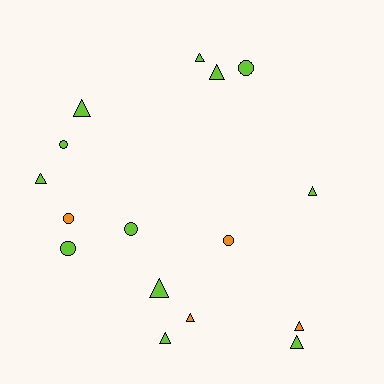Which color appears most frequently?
Lime, with 12 objects.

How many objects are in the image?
There are 16 objects.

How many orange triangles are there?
There are 2 orange triangles.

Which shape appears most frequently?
Triangle, with 10 objects.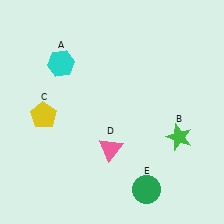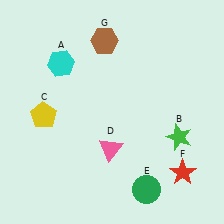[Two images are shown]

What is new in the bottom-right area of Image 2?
A red star (F) was added in the bottom-right area of Image 2.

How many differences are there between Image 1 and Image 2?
There are 2 differences between the two images.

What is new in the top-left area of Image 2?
A brown hexagon (G) was added in the top-left area of Image 2.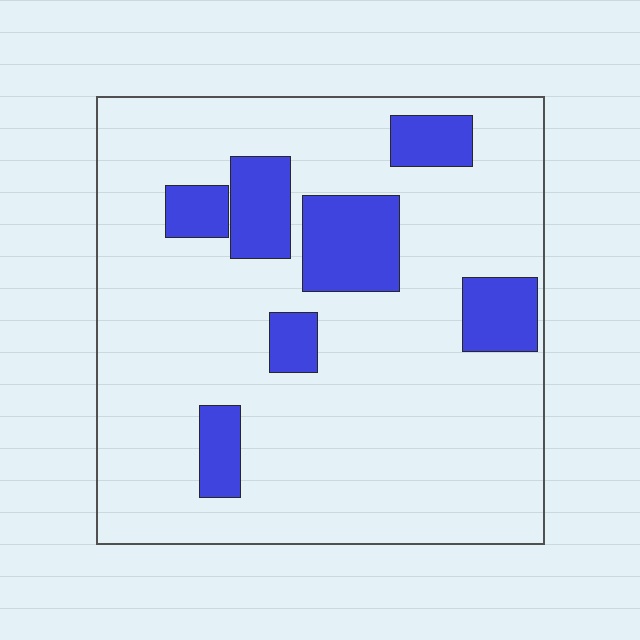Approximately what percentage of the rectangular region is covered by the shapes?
Approximately 20%.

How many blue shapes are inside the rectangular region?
7.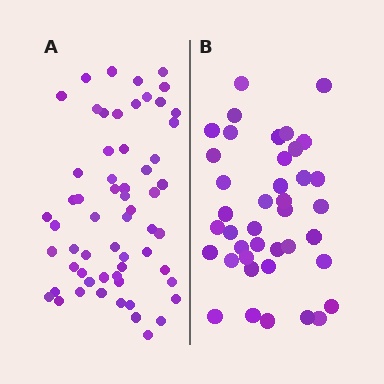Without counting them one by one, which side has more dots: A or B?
Region A (the left region) has more dots.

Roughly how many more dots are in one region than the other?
Region A has approximately 20 more dots than region B.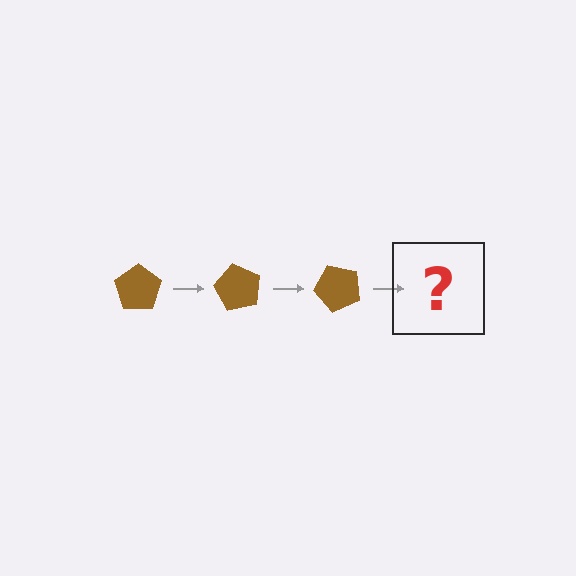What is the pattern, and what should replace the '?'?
The pattern is that the pentagon rotates 60 degrees each step. The '?' should be a brown pentagon rotated 180 degrees.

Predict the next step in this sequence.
The next step is a brown pentagon rotated 180 degrees.